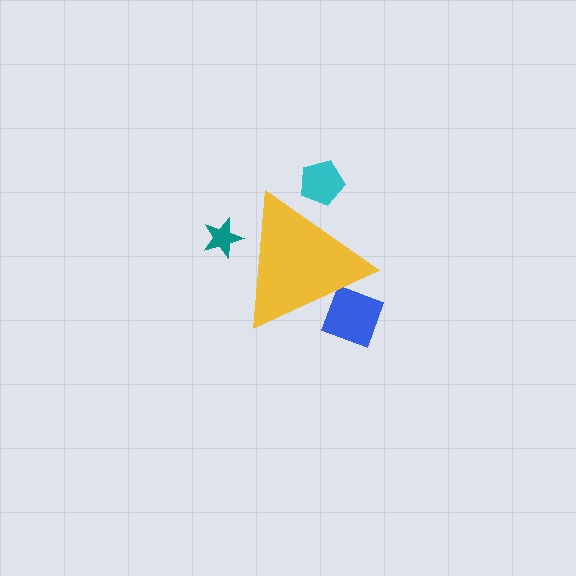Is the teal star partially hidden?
Yes, the teal star is partially hidden behind the yellow triangle.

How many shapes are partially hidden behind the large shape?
3 shapes are partially hidden.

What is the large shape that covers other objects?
A yellow triangle.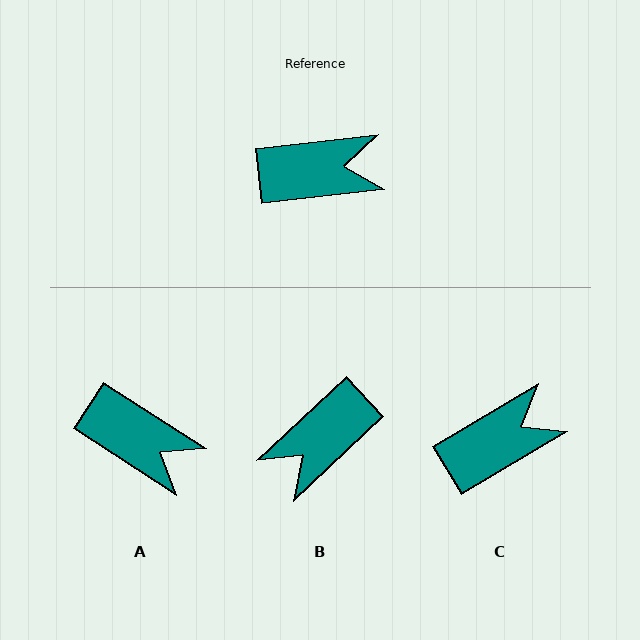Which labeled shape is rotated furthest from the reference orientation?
B, about 143 degrees away.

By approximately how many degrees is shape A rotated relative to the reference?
Approximately 39 degrees clockwise.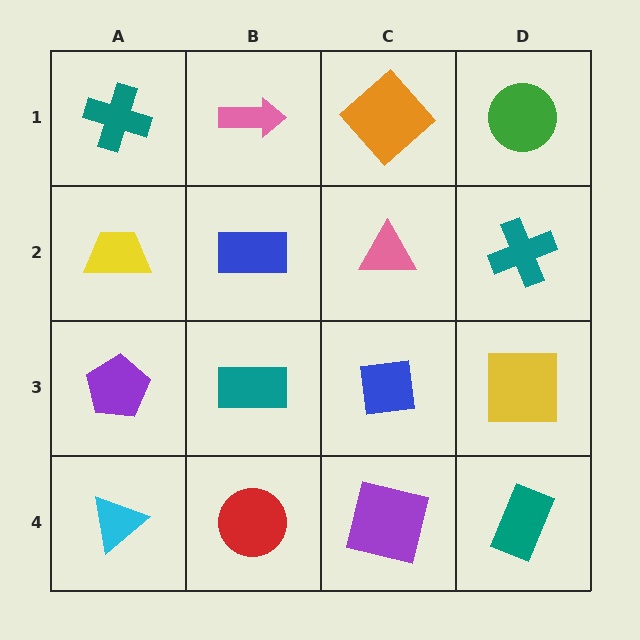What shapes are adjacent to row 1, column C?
A pink triangle (row 2, column C), a pink arrow (row 1, column B), a green circle (row 1, column D).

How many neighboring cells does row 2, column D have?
3.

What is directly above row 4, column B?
A teal rectangle.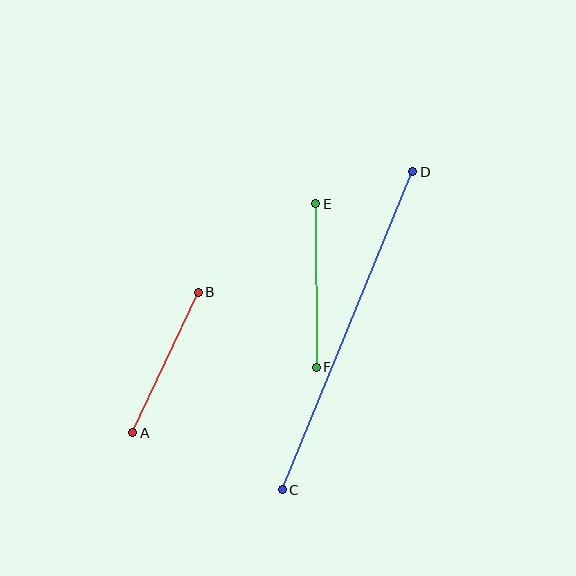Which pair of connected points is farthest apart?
Points C and D are farthest apart.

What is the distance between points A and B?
The distance is approximately 155 pixels.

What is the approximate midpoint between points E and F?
The midpoint is at approximately (316, 285) pixels.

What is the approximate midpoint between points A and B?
The midpoint is at approximately (165, 363) pixels.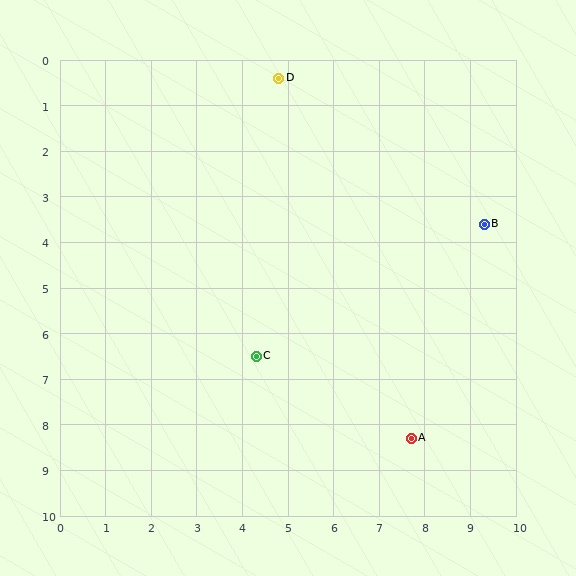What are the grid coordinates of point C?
Point C is at approximately (4.3, 6.5).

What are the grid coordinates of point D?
Point D is at approximately (4.8, 0.4).